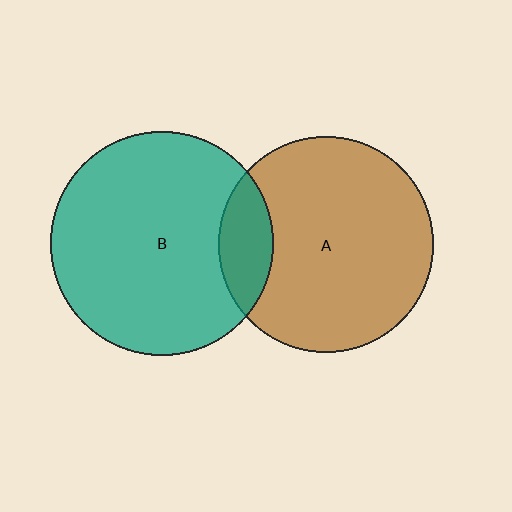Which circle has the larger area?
Circle B (teal).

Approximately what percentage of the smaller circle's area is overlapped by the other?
Approximately 15%.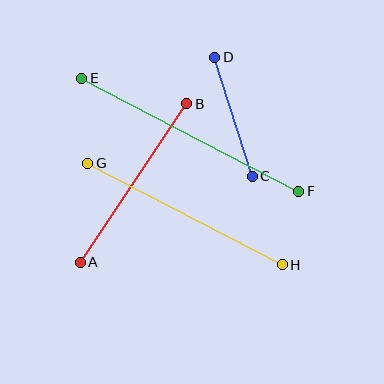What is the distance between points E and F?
The distance is approximately 245 pixels.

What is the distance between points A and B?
The distance is approximately 191 pixels.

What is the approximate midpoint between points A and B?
The midpoint is at approximately (133, 183) pixels.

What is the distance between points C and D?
The distance is approximately 125 pixels.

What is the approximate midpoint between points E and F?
The midpoint is at approximately (190, 135) pixels.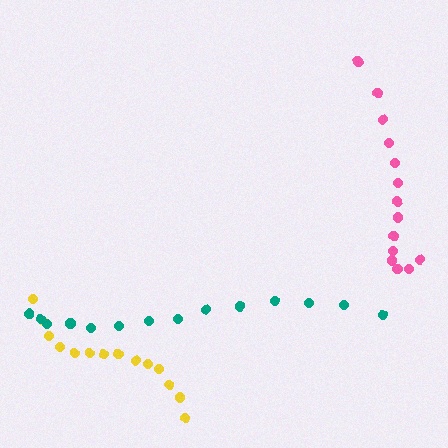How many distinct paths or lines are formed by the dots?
There are 3 distinct paths.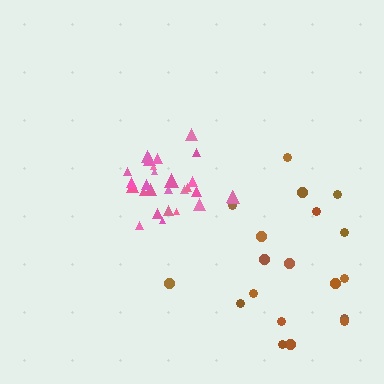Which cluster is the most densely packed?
Pink.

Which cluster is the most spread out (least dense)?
Brown.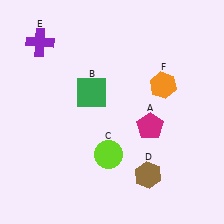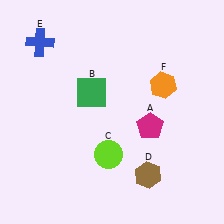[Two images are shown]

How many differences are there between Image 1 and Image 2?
There is 1 difference between the two images.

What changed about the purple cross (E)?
In Image 1, E is purple. In Image 2, it changed to blue.